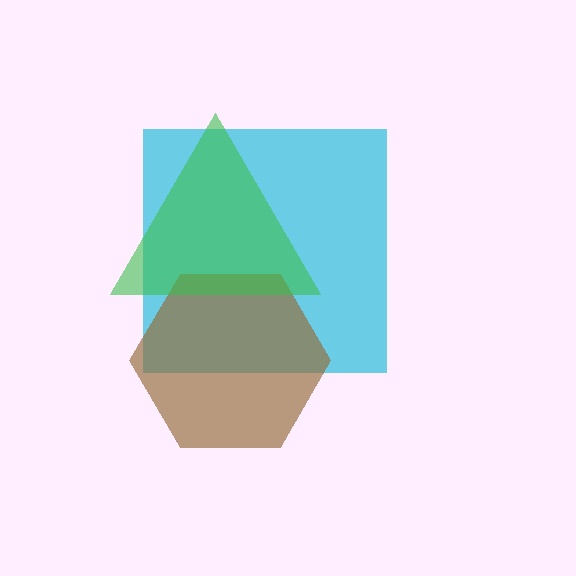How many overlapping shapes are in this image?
There are 3 overlapping shapes in the image.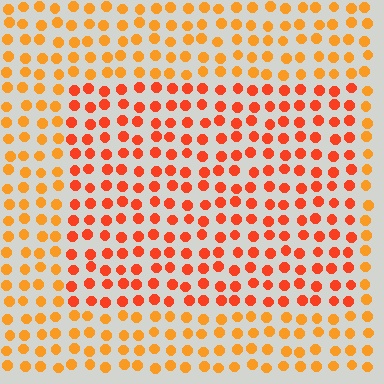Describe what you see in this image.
The image is filled with small orange elements in a uniform arrangement. A rectangle-shaped region is visible where the elements are tinted to a slightly different hue, forming a subtle color boundary.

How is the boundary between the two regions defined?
The boundary is defined purely by a slight shift in hue (about 26 degrees). Spacing, size, and orientation are identical on both sides.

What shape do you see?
I see a rectangle.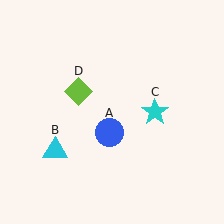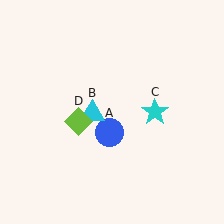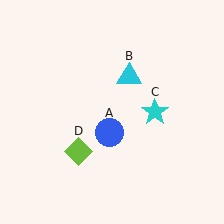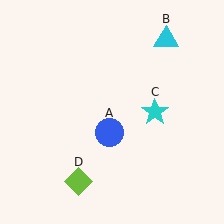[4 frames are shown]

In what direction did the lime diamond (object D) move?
The lime diamond (object D) moved down.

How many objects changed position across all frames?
2 objects changed position: cyan triangle (object B), lime diamond (object D).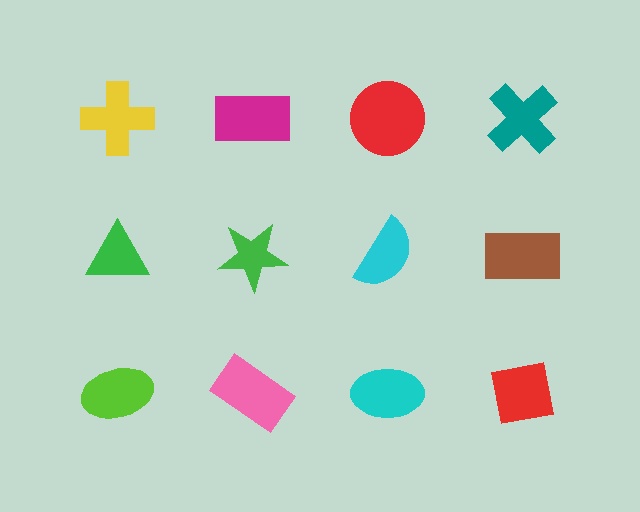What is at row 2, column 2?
A green star.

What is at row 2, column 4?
A brown rectangle.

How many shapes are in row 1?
4 shapes.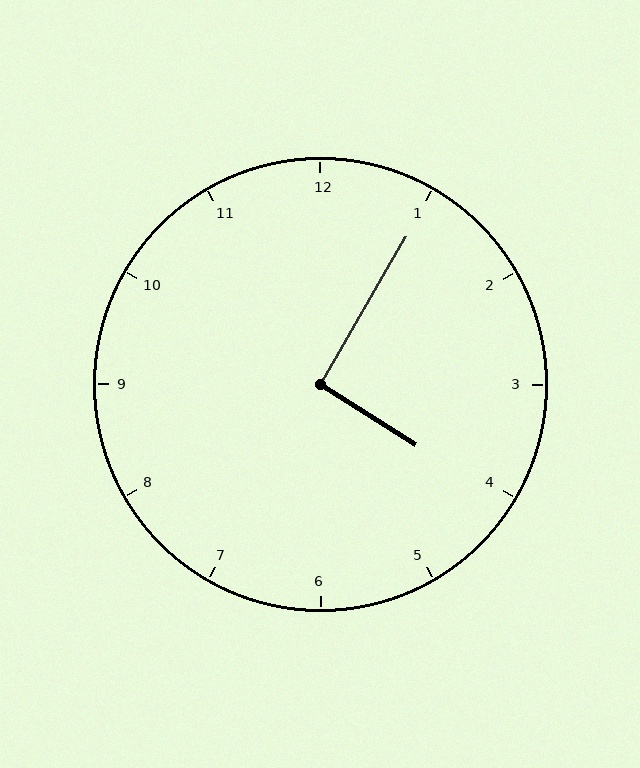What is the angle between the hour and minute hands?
Approximately 92 degrees.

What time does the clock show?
4:05.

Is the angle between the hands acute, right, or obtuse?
It is right.